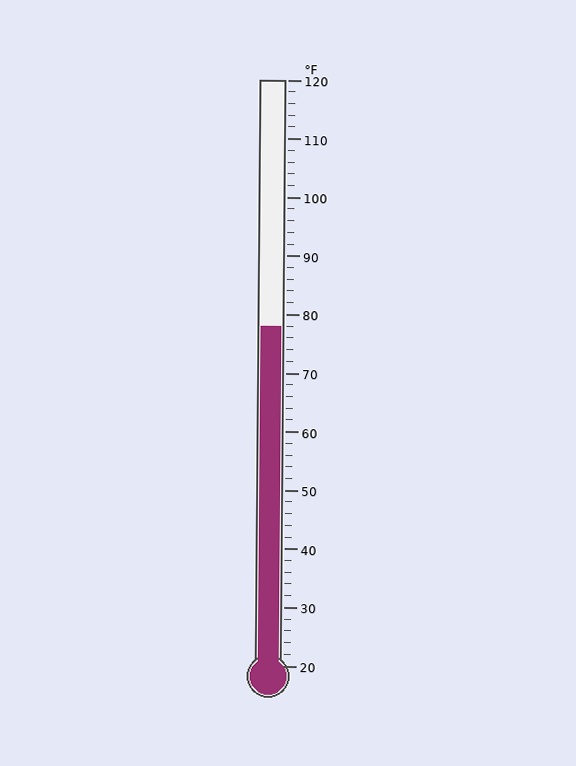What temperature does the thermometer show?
The thermometer shows approximately 78°F.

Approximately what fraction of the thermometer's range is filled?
The thermometer is filled to approximately 60% of its range.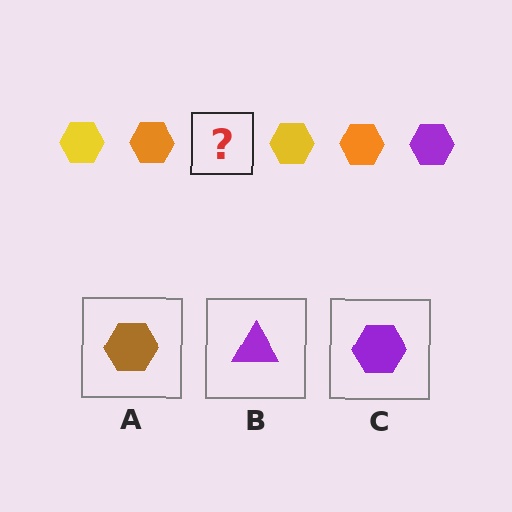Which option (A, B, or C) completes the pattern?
C.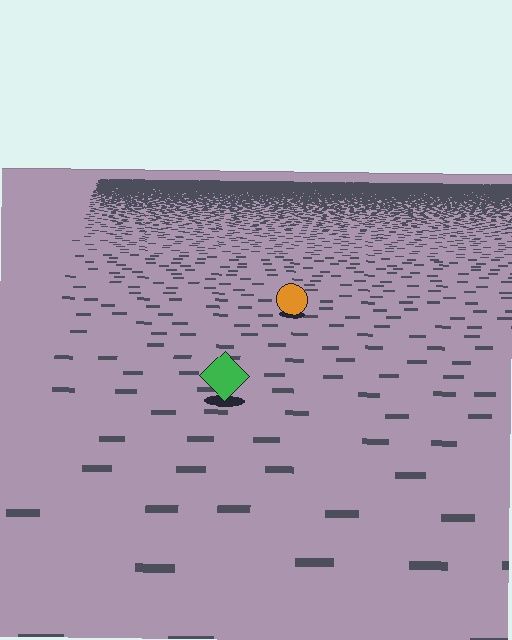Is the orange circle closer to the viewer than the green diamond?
No. The green diamond is closer — you can tell from the texture gradient: the ground texture is coarser near it.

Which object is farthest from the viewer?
The orange circle is farthest from the viewer. It appears smaller and the ground texture around it is denser.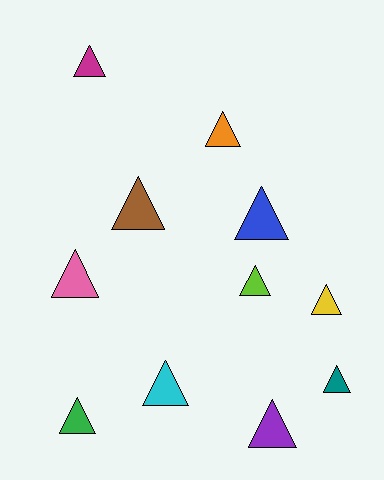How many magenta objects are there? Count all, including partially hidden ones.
There is 1 magenta object.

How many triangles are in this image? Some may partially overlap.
There are 11 triangles.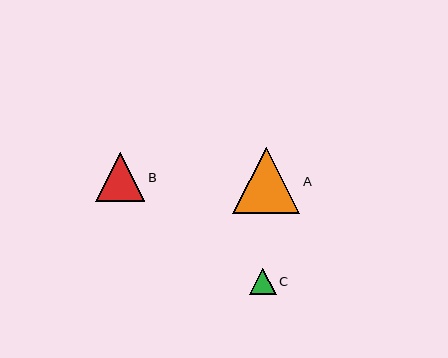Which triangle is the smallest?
Triangle C is the smallest with a size of approximately 27 pixels.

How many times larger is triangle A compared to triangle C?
Triangle A is approximately 2.5 times the size of triangle C.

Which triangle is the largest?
Triangle A is the largest with a size of approximately 67 pixels.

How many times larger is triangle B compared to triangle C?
Triangle B is approximately 1.9 times the size of triangle C.